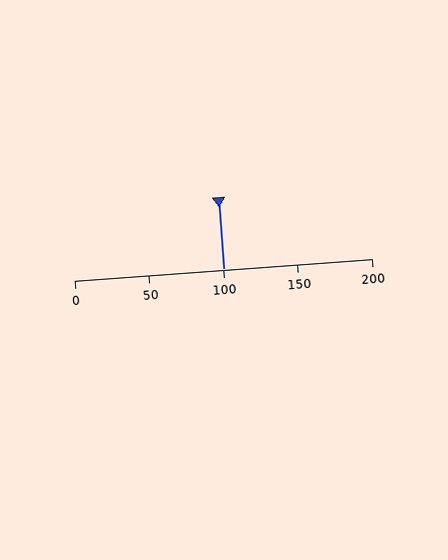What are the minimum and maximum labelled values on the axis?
The axis runs from 0 to 200.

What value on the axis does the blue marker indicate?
The marker indicates approximately 100.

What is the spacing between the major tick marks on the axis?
The major ticks are spaced 50 apart.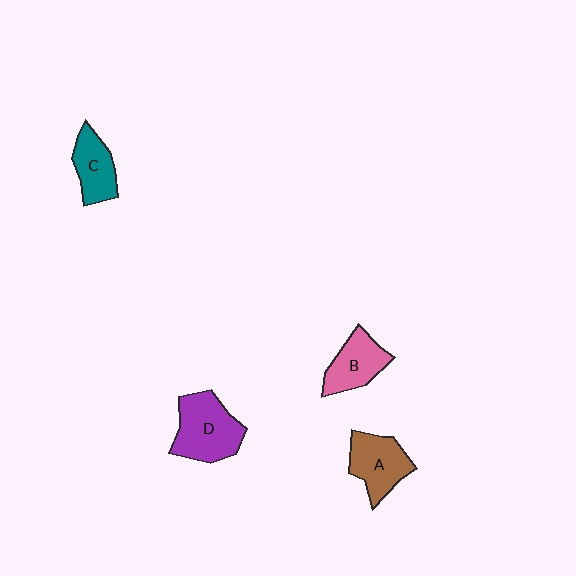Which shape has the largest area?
Shape D (purple).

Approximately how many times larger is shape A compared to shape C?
Approximately 1.2 times.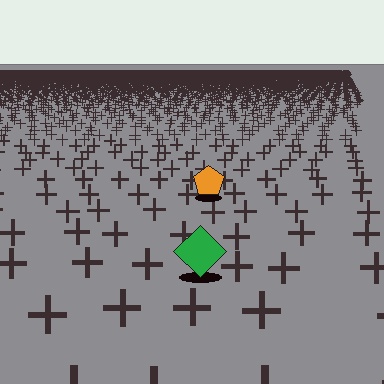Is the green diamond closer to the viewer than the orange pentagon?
Yes. The green diamond is closer — you can tell from the texture gradient: the ground texture is coarser near it.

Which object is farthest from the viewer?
The orange pentagon is farthest from the viewer. It appears smaller and the ground texture around it is denser.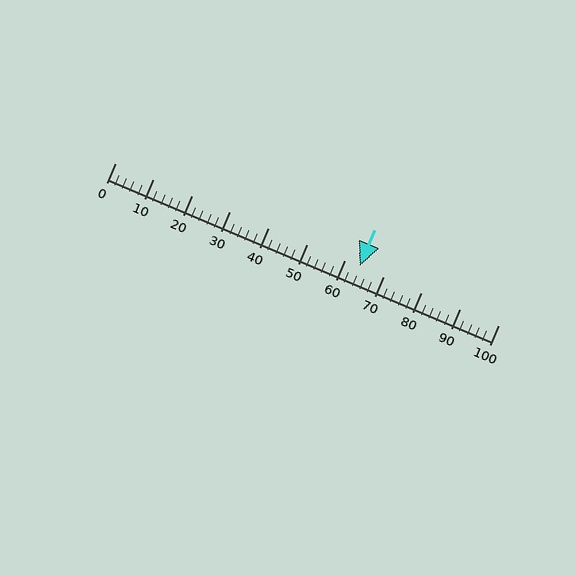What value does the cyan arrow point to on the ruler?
The cyan arrow points to approximately 64.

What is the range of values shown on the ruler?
The ruler shows values from 0 to 100.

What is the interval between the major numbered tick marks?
The major tick marks are spaced 10 units apart.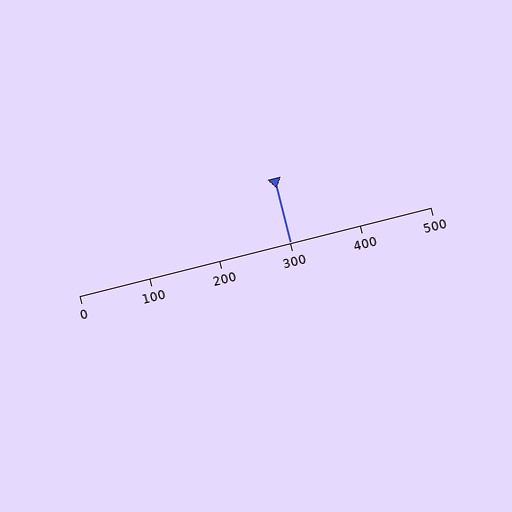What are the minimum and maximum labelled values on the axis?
The axis runs from 0 to 500.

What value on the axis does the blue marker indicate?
The marker indicates approximately 300.